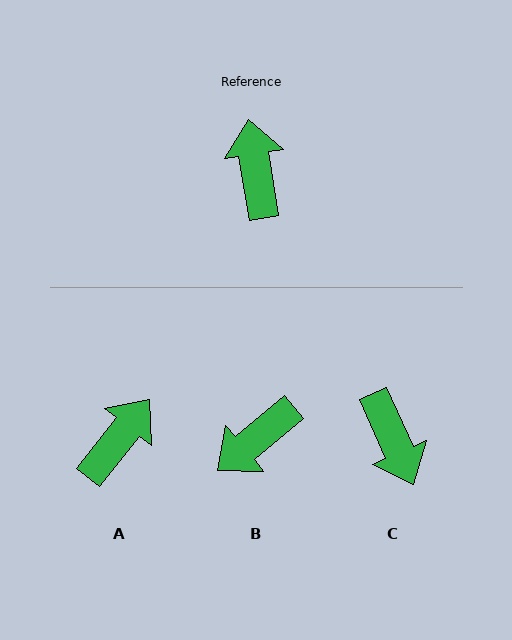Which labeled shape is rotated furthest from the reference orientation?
C, about 165 degrees away.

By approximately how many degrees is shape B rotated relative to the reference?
Approximately 121 degrees counter-clockwise.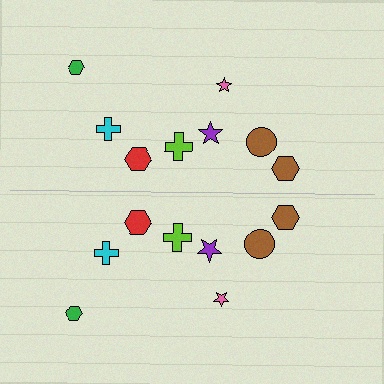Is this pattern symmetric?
Yes, this pattern has bilateral (reflection) symmetry.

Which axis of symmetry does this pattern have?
The pattern has a horizontal axis of symmetry running through the center of the image.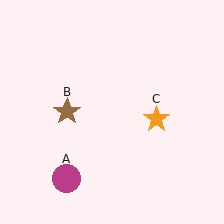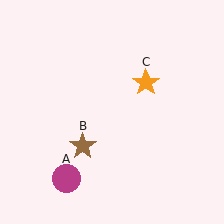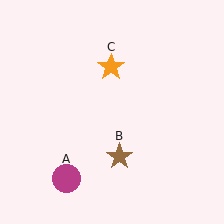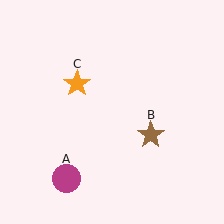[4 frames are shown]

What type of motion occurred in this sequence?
The brown star (object B), orange star (object C) rotated counterclockwise around the center of the scene.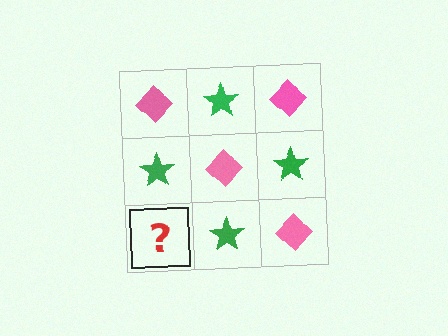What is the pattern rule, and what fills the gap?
The rule is that it alternates pink diamond and green star in a checkerboard pattern. The gap should be filled with a pink diamond.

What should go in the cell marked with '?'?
The missing cell should contain a pink diamond.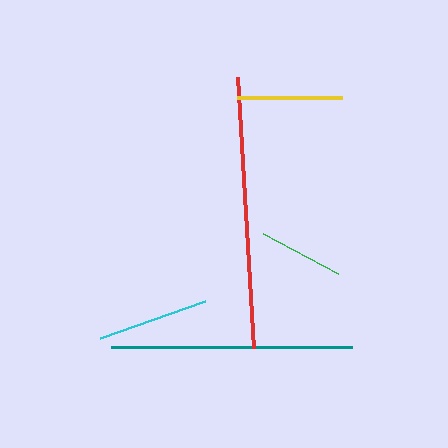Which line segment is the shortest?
The green line is the shortest at approximately 85 pixels.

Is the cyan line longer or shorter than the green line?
The cyan line is longer than the green line.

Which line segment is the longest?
The red line is the longest at approximately 272 pixels.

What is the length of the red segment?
The red segment is approximately 272 pixels long.